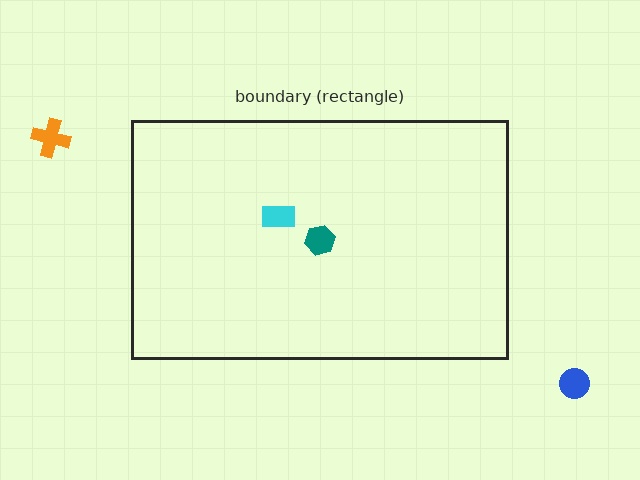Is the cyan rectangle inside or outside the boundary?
Inside.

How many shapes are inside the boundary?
2 inside, 2 outside.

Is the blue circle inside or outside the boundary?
Outside.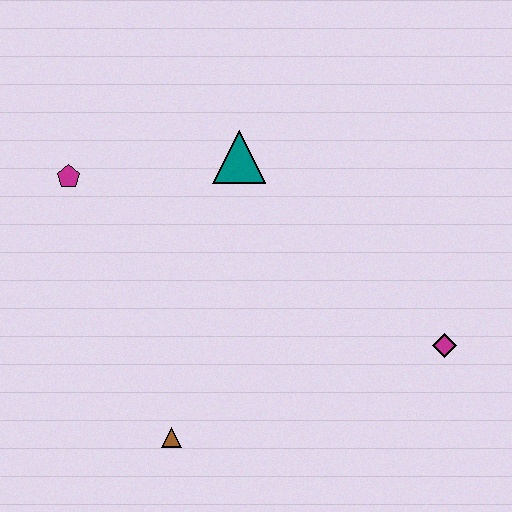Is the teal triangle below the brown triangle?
No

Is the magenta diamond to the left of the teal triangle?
No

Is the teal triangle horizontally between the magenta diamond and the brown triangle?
Yes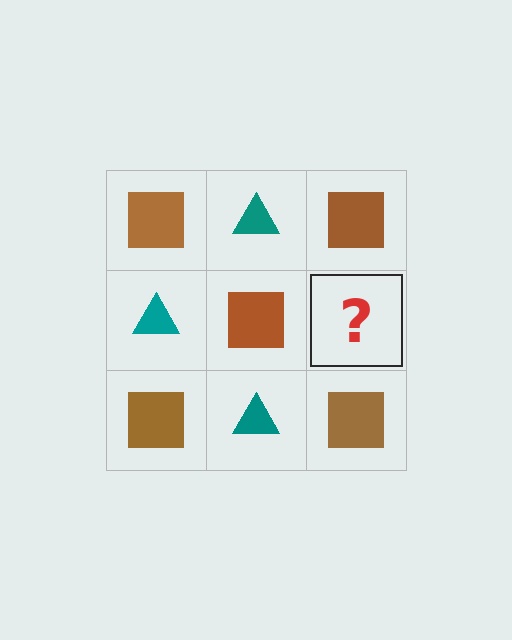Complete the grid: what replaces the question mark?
The question mark should be replaced with a teal triangle.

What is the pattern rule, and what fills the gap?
The rule is that it alternates brown square and teal triangle in a checkerboard pattern. The gap should be filled with a teal triangle.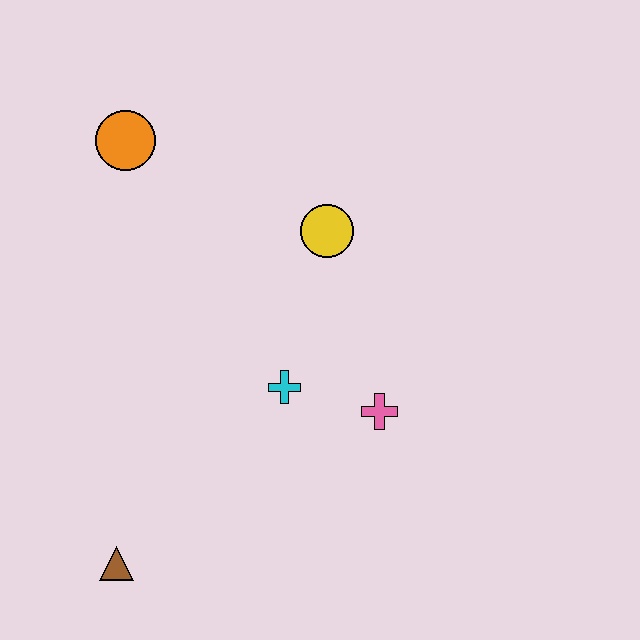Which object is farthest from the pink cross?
The orange circle is farthest from the pink cross.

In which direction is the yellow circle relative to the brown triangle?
The yellow circle is above the brown triangle.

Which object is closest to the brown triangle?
The cyan cross is closest to the brown triangle.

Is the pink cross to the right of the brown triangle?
Yes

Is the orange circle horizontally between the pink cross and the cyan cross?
No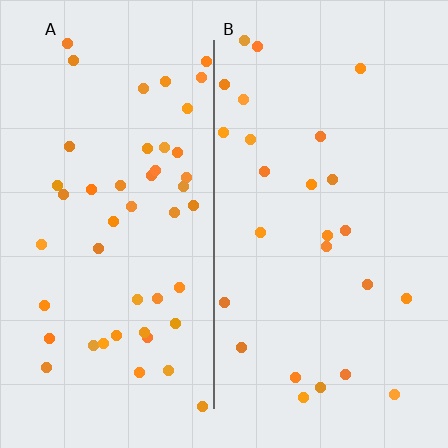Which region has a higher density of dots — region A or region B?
A (the left).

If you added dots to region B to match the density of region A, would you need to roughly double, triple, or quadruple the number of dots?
Approximately double.